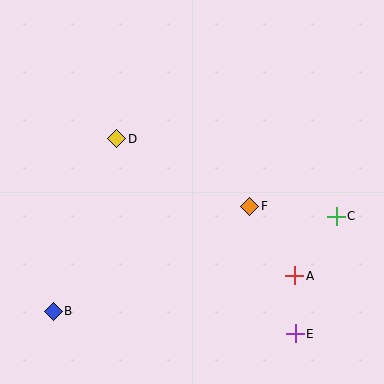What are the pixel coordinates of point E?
Point E is at (295, 334).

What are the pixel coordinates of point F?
Point F is at (250, 206).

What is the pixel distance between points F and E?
The distance between F and E is 136 pixels.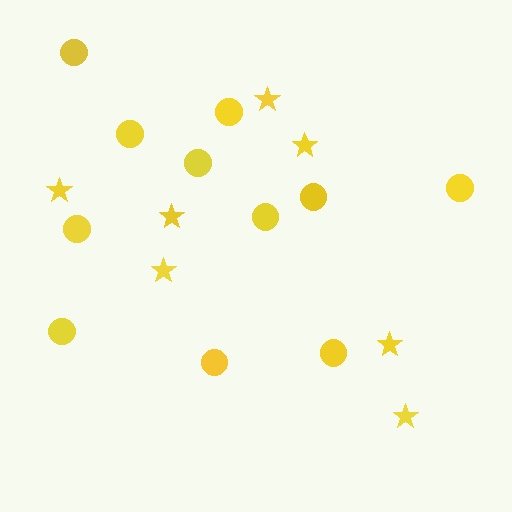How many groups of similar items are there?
There are 2 groups: one group of stars (7) and one group of circles (11).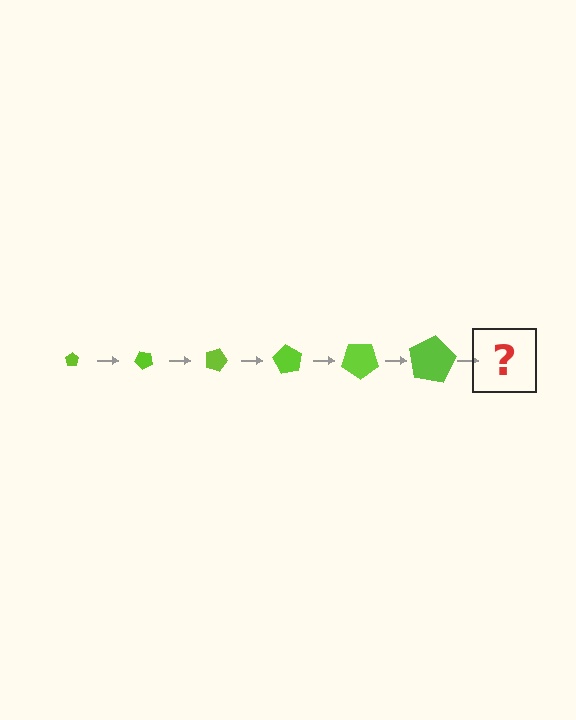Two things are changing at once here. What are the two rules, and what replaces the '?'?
The two rules are that the pentagon grows larger each step and it rotates 45 degrees each step. The '?' should be a pentagon, larger than the previous one and rotated 270 degrees from the start.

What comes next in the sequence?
The next element should be a pentagon, larger than the previous one and rotated 270 degrees from the start.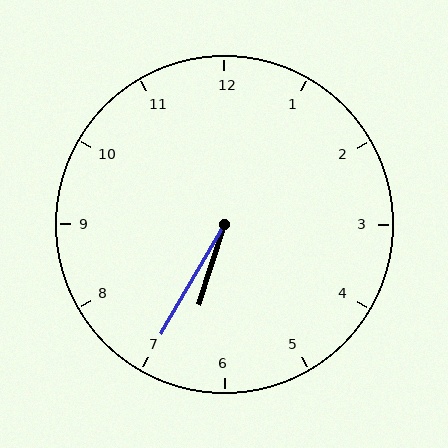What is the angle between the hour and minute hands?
Approximately 12 degrees.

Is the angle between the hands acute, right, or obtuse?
It is acute.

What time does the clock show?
6:35.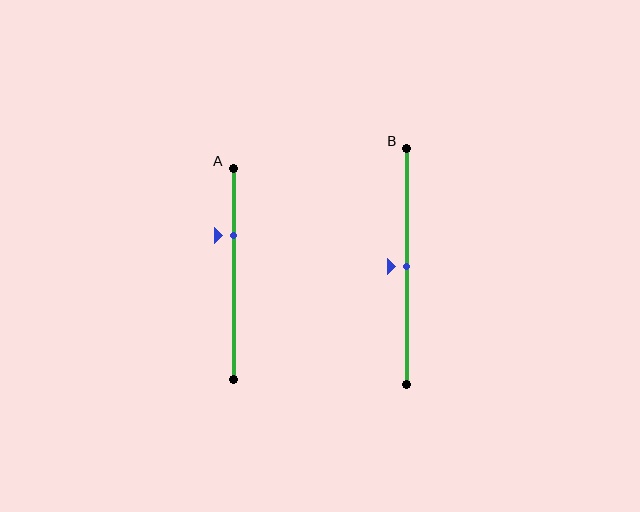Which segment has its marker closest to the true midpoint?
Segment B has its marker closest to the true midpoint.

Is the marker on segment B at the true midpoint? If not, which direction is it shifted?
Yes, the marker on segment B is at the true midpoint.